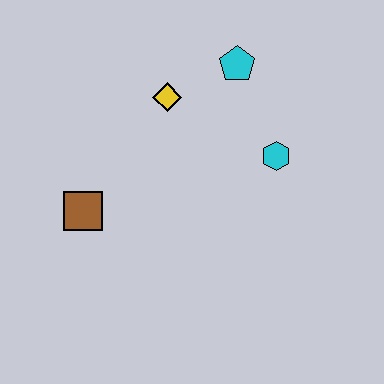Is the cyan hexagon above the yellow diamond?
No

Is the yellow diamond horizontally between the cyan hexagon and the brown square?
Yes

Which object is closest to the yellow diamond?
The cyan pentagon is closest to the yellow diamond.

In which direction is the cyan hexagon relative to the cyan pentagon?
The cyan hexagon is below the cyan pentagon.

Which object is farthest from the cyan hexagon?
The brown square is farthest from the cyan hexagon.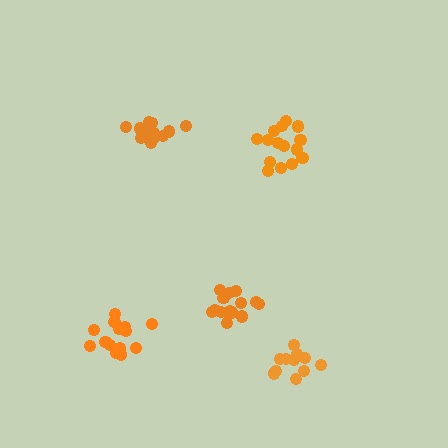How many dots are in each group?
Group 1: 15 dots, Group 2: 15 dots, Group 3: 12 dots, Group 4: 16 dots, Group 5: 11 dots (69 total).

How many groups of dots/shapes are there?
There are 5 groups.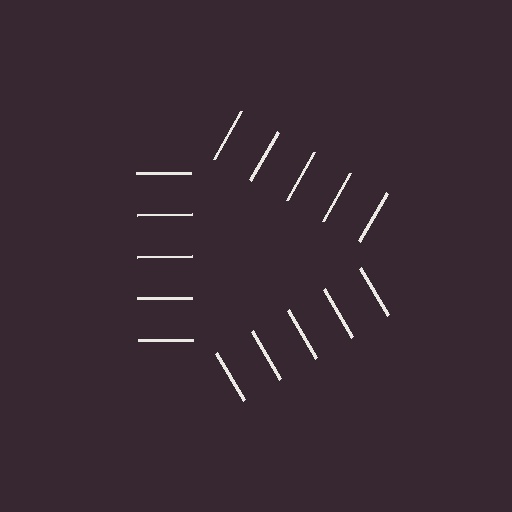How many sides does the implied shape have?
3 sides — the line-ends trace a triangle.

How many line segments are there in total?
15 — 5 along each of the 3 edges.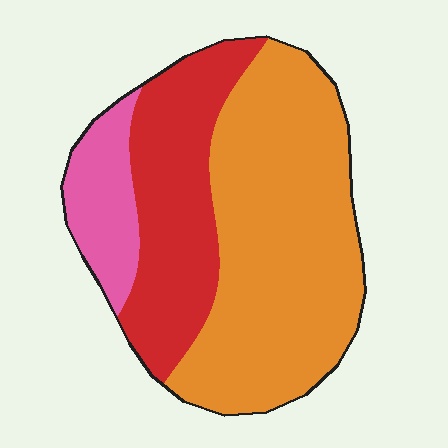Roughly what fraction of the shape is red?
Red takes up about one third (1/3) of the shape.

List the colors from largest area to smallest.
From largest to smallest: orange, red, pink.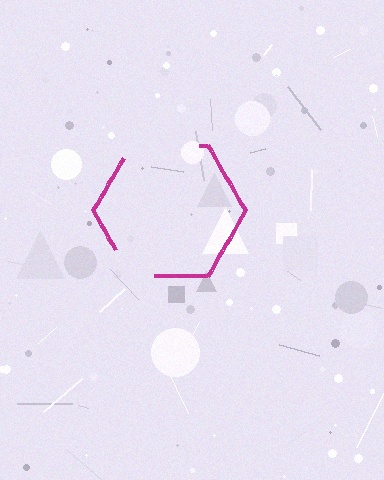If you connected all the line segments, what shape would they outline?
They would outline a hexagon.